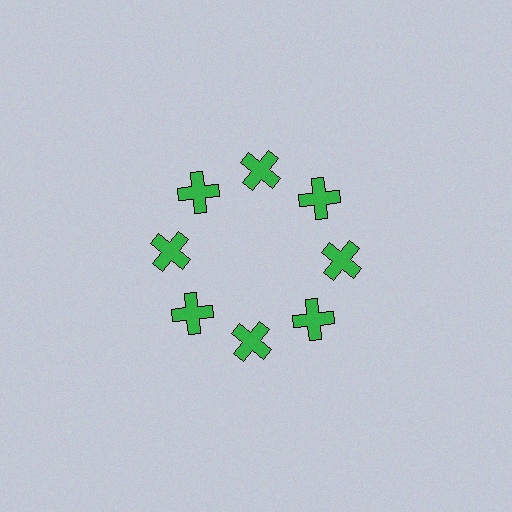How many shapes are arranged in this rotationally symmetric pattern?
There are 8 shapes, arranged in 8 groups of 1.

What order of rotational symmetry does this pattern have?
This pattern has 8-fold rotational symmetry.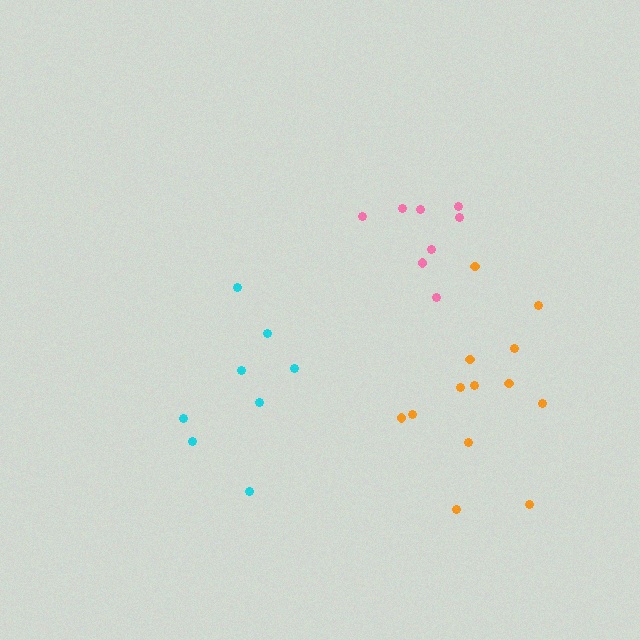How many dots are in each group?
Group 1: 13 dots, Group 2: 8 dots, Group 3: 8 dots (29 total).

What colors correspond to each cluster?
The clusters are colored: orange, pink, cyan.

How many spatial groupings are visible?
There are 3 spatial groupings.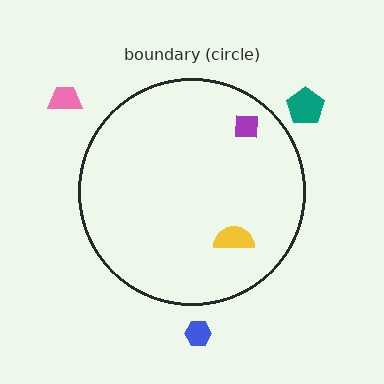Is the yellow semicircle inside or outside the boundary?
Inside.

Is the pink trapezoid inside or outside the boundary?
Outside.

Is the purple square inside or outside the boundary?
Inside.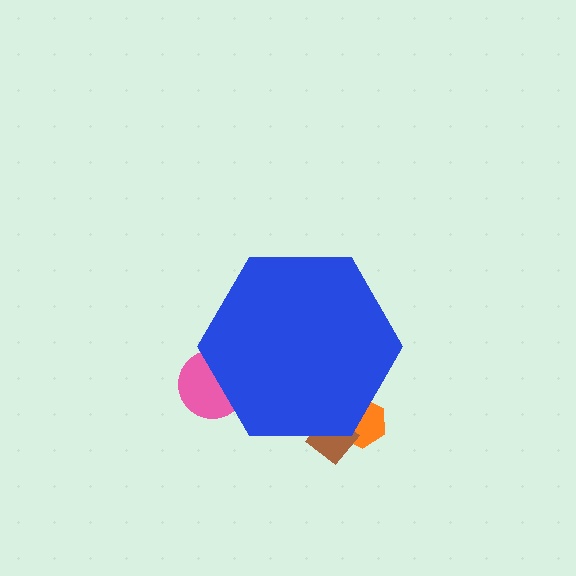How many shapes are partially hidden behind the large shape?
3 shapes are partially hidden.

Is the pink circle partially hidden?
Yes, the pink circle is partially hidden behind the blue hexagon.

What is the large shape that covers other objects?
A blue hexagon.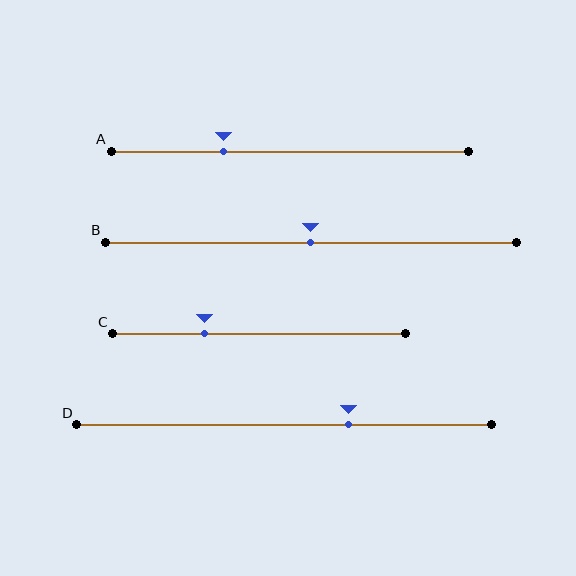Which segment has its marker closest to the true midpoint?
Segment B has its marker closest to the true midpoint.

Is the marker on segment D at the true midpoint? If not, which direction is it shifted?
No, the marker on segment D is shifted to the right by about 16% of the segment length.